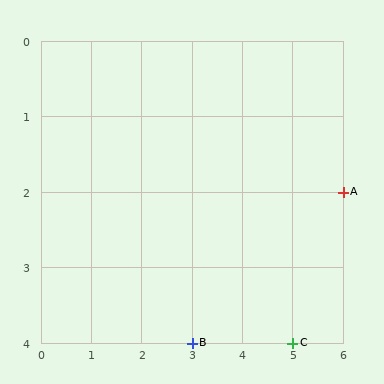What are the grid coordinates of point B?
Point B is at grid coordinates (3, 4).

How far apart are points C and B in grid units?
Points C and B are 2 columns apart.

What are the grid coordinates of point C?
Point C is at grid coordinates (5, 4).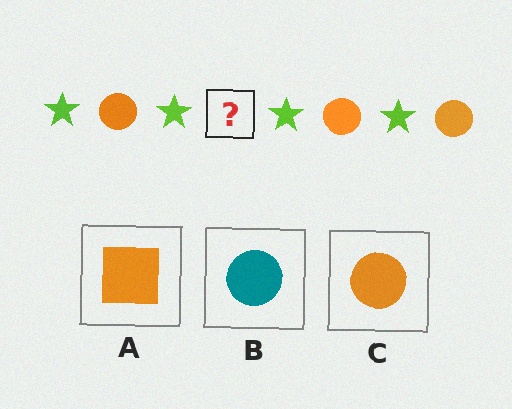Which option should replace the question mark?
Option C.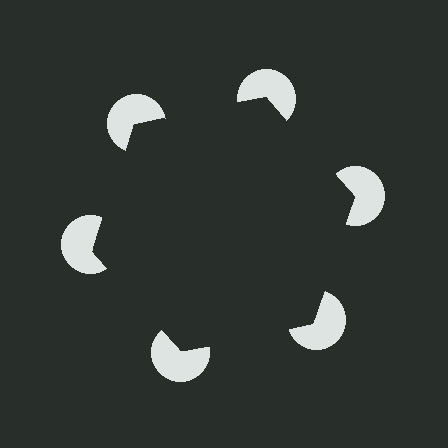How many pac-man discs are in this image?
There are 6 — one at each vertex of the illusory hexagon.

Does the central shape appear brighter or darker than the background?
It typically appears slightly darker than the background, even though no actual brightness change is drawn.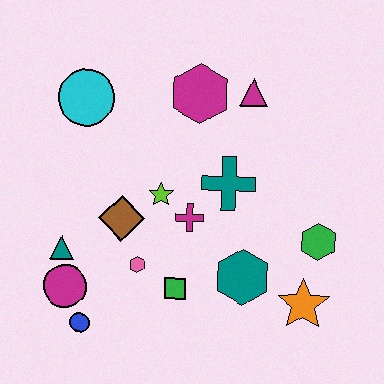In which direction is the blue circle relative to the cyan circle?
The blue circle is below the cyan circle.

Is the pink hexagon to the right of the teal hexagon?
No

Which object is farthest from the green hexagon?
The cyan circle is farthest from the green hexagon.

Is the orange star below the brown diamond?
Yes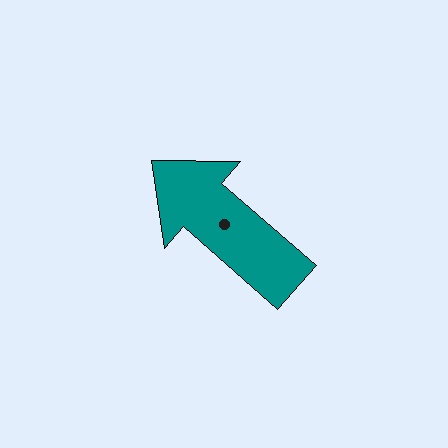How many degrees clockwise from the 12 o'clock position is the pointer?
Approximately 311 degrees.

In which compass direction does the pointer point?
Northwest.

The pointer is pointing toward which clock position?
Roughly 10 o'clock.